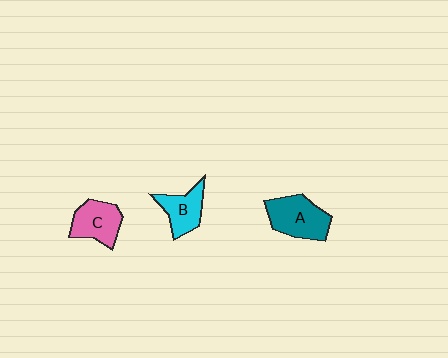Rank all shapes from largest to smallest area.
From largest to smallest: A (teal), C (pink), B (cyan).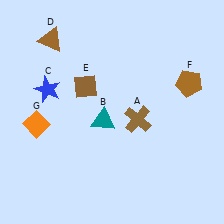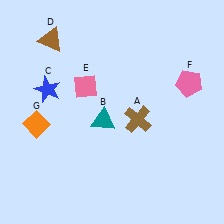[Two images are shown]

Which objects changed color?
E changed from brown to pink. F changed from brown to pink.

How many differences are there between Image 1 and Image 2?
There are 2 differences between the two images.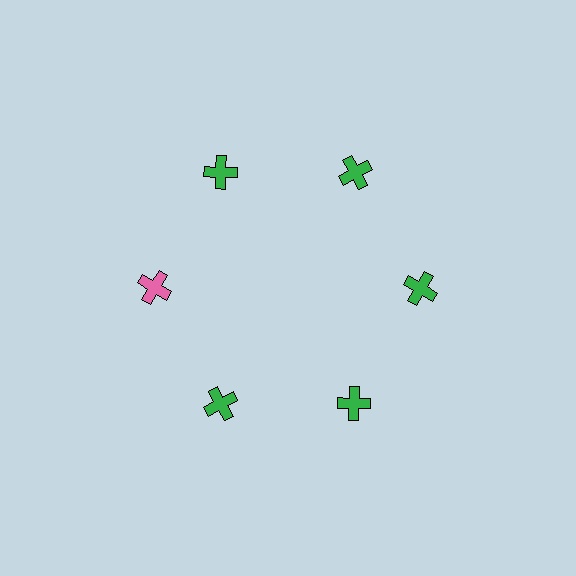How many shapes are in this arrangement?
There are 6 shapes arranged in a ring pattern.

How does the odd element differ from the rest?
It has a different color: pink instead of green.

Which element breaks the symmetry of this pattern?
The pink cross at roughly the 9 o'clock position breaks the symmetry. All other shapes are green crosses.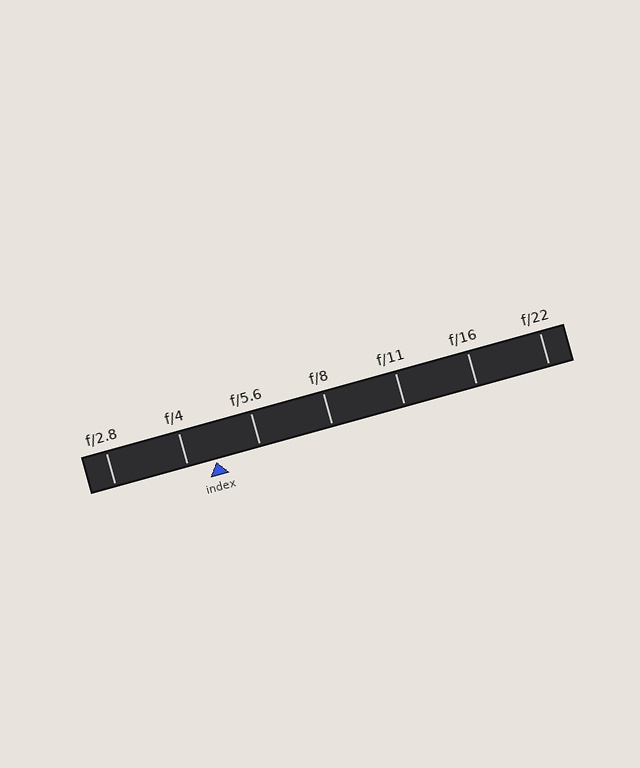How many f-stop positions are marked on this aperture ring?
There are 7 f-stop positions marked.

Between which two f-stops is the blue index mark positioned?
The index mark is between f/4 and f/5.6.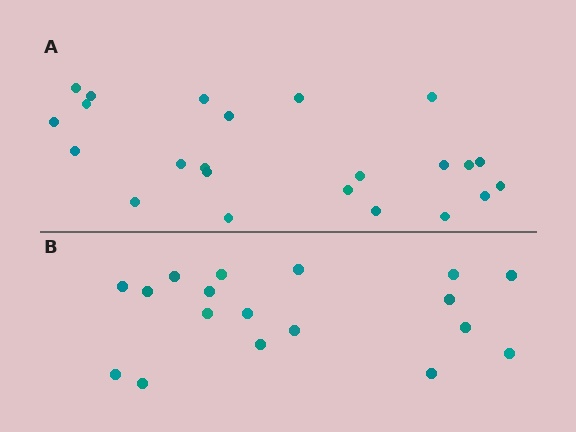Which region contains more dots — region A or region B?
Region A (the top region) has more dots.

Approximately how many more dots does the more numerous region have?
Region A has about 5 more dots than region B.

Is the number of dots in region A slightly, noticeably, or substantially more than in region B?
Region A has noticeably more, but not dramatically so. The ratio is roughly 1.3 to 1.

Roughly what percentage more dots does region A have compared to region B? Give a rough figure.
About 30% more.